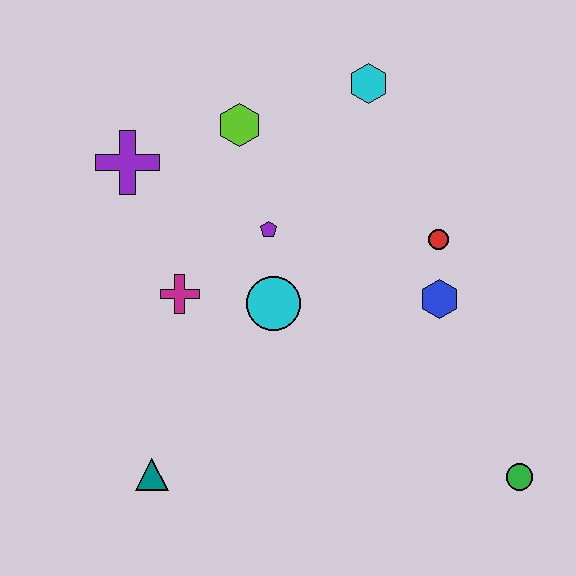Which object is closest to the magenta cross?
The cyan circle is closest to the magenta cross.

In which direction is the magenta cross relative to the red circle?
The magenta cross is to the left of the red circle.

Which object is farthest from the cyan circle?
The green circle is farthest from the cyan circle.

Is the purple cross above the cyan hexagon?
No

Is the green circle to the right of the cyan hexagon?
Yes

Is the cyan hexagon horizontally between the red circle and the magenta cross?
Yes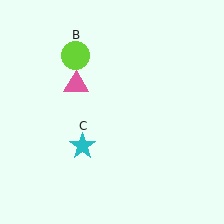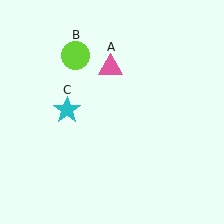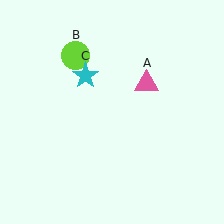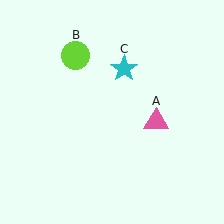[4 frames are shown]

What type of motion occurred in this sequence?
The pink triangle (object A), cyan star (object C) rotated clockwise around the center of the scene.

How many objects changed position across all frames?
2 objects changed position: pink triangle (object A), cyan star (object C).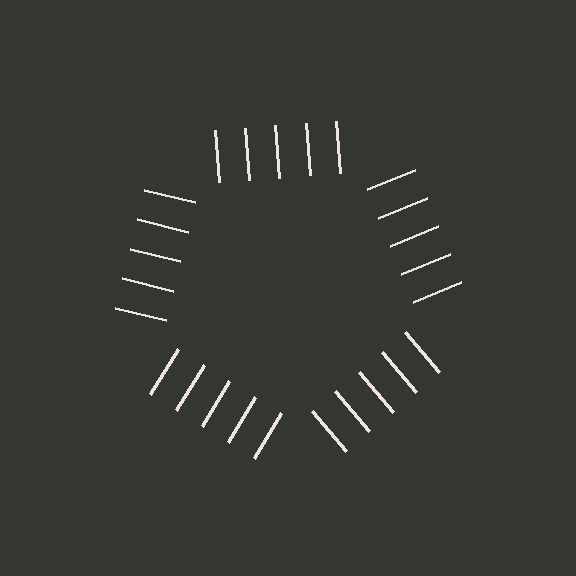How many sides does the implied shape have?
5 sides — the line-ends trace a pentagon.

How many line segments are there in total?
25 — 5 along each of the 5 edges.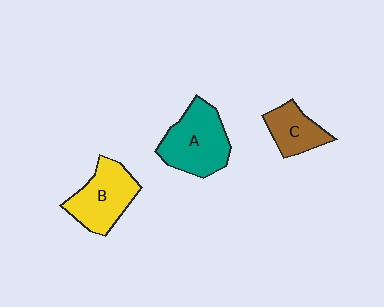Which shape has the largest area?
Shape A (teal).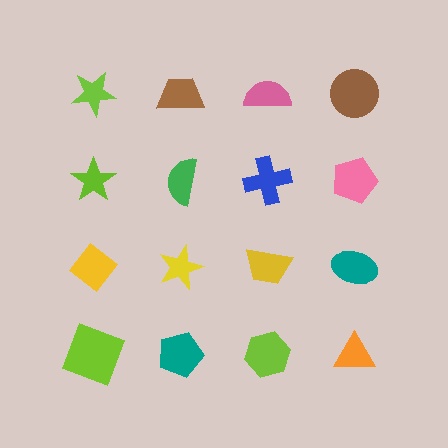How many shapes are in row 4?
4 shapes.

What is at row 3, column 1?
A yellow diamond.